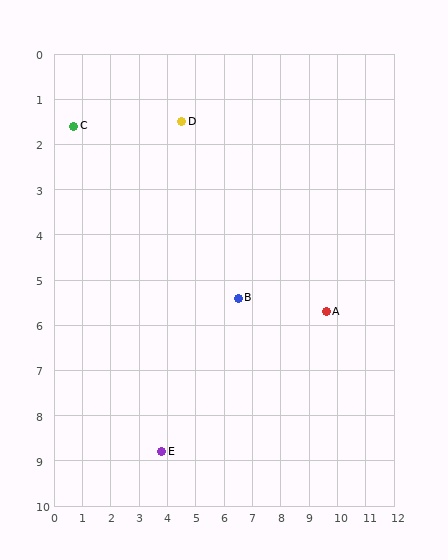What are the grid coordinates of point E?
Point E is at approximately (3.8, 8.8).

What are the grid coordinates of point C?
Point C is at approximately (0.7, 1.6).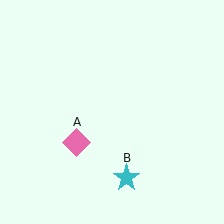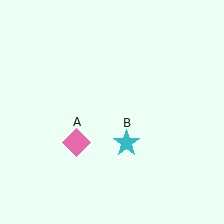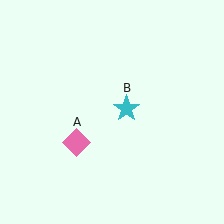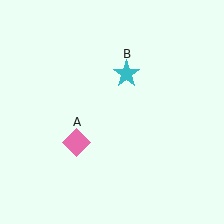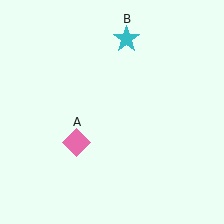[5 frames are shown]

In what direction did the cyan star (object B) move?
The cyan star (object B) moved up.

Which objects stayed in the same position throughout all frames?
Pink diamond (object A) remained stationary.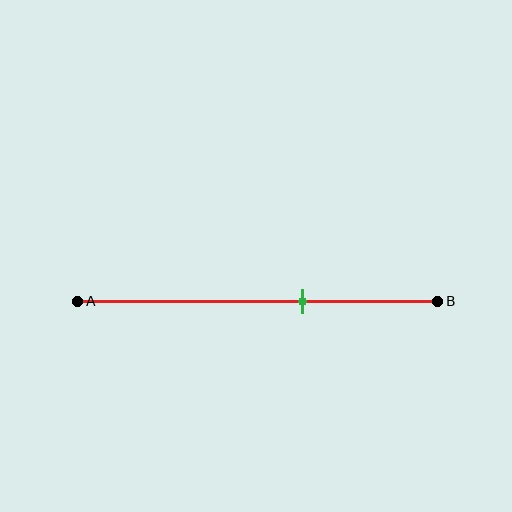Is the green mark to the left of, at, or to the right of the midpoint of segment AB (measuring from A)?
The green mark is to the right of the midpoint of segment AB.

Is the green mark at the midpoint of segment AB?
No, the mark is at about 60% from A, not at the 50% midpoint.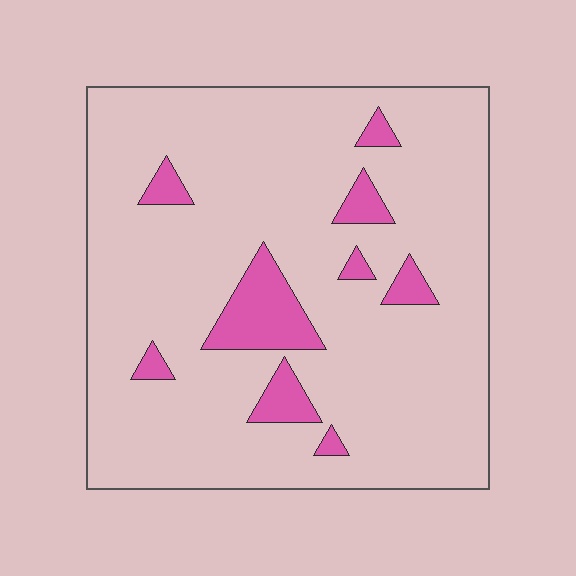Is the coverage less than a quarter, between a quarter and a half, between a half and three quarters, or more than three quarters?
Less than a quarter.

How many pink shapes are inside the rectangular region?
9.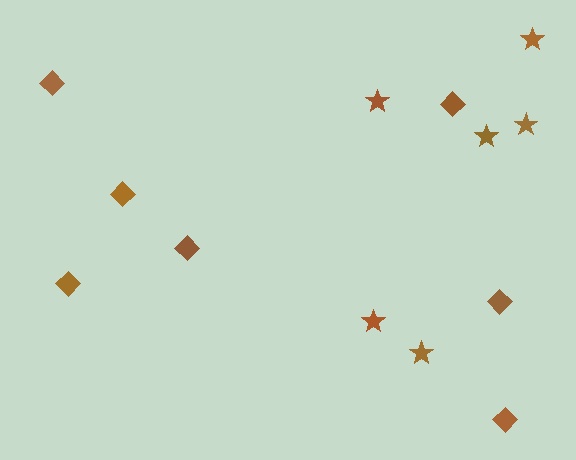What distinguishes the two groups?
There are 2 groups: one group of stars (6) and one group of diamonds (7).